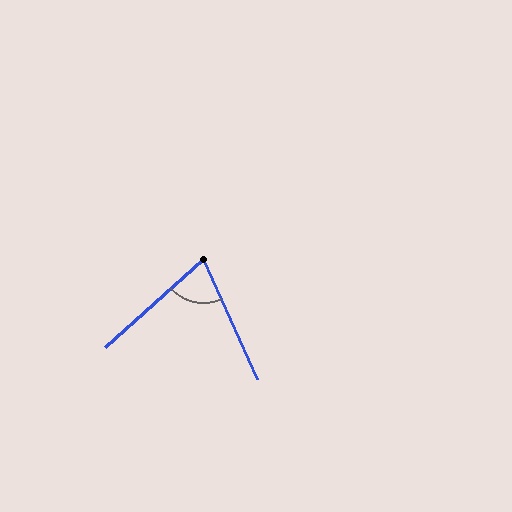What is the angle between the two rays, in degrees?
Approximately 72 degrees.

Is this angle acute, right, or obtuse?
It is acute.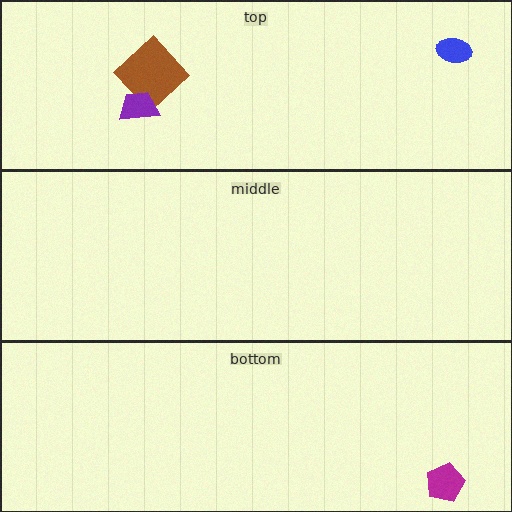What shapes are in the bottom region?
The magenta pentagon.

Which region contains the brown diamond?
The top region.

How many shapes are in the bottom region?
1.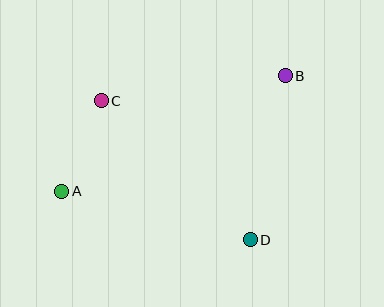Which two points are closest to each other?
Points A and C are closest to each other.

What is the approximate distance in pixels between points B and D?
The distance between B and D is approximately 167 pixels.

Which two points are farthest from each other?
Points A and B are farthest from each other.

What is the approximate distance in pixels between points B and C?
The distance between B and C is approximately 186 pixels.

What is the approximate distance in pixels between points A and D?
The distance between A and D is approximately 195 pixels.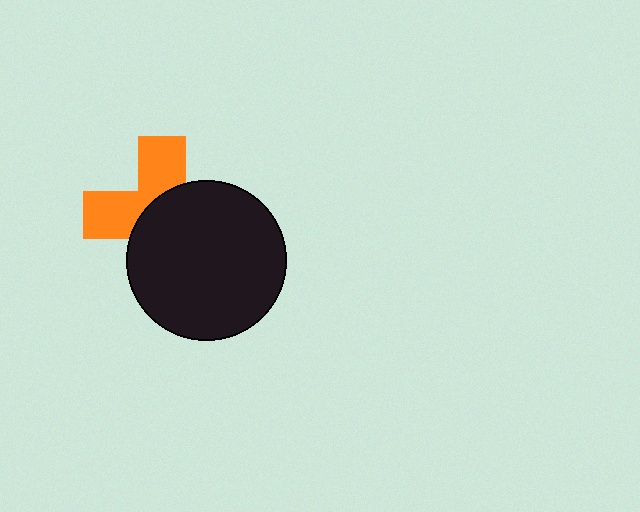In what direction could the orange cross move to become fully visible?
The orange cross could move toward the upper-left. That would shift it out from behind the black circle entirely.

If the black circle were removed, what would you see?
You would see the complete orange cross.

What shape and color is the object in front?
The object in front is a black circle.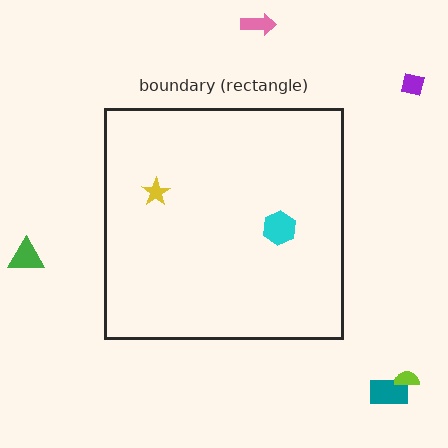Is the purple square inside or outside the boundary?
Outside.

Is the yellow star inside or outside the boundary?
Inside.